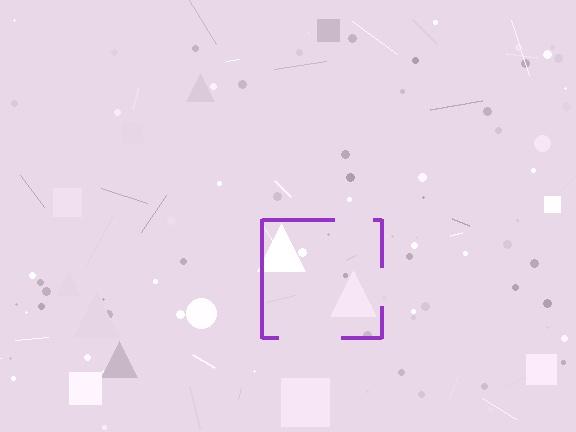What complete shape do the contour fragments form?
The contour fragments form a square.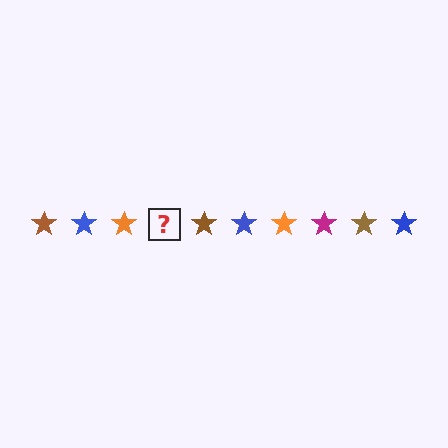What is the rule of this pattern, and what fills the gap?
The rule is that the pattern cycles through brown, blue, orange, magenta stars. The gap should be filled with a magenta star.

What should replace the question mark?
The question mark should be replaced with a magenta star.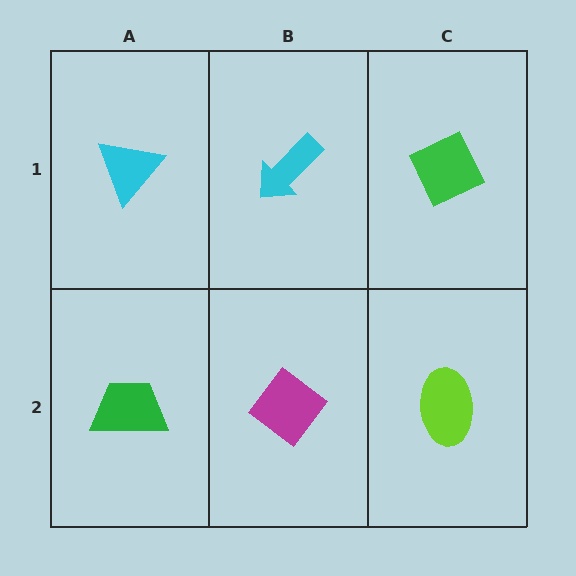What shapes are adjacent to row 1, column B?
A magenta diamond (row 2, column B), a cyan triangle (row 1, column A), a green diamond (row 1, column C).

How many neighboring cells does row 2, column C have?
2.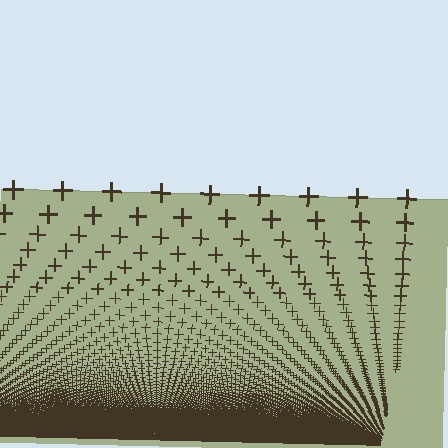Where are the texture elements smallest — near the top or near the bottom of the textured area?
Near the bottom.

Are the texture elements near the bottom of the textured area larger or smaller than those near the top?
Smaller. The gradient is inverted — elements near the bottom are smaller and denser.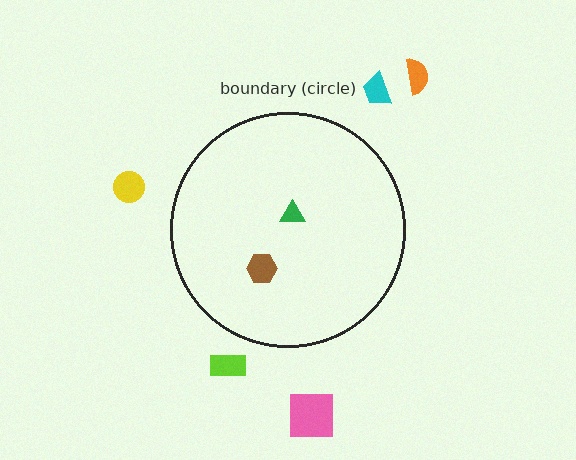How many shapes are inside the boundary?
2 inside, 5 outside.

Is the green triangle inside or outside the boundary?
Inside.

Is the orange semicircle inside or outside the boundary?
Outside.